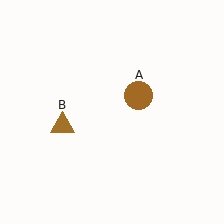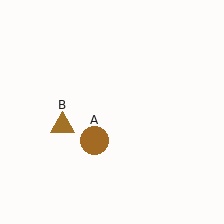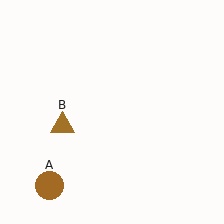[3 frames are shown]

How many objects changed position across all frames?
1 object changed position: brown circle (object A).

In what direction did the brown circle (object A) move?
The brown circle (object A) moved down and to the left.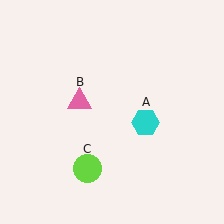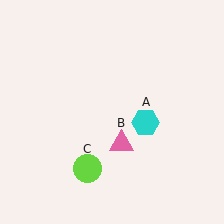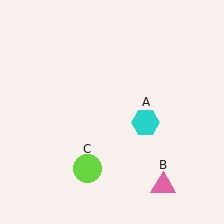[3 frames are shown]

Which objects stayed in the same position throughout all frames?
Cyan hexagon (object A) and lime circle (object C) remained stationary.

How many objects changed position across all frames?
1 object changed position: pink triangle (object B).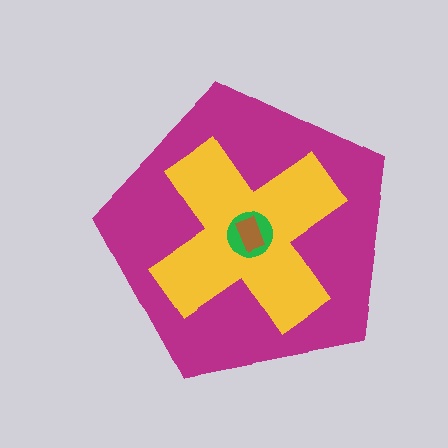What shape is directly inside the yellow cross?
The green circle.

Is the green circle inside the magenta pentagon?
Yes.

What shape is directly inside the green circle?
The brown rectangle.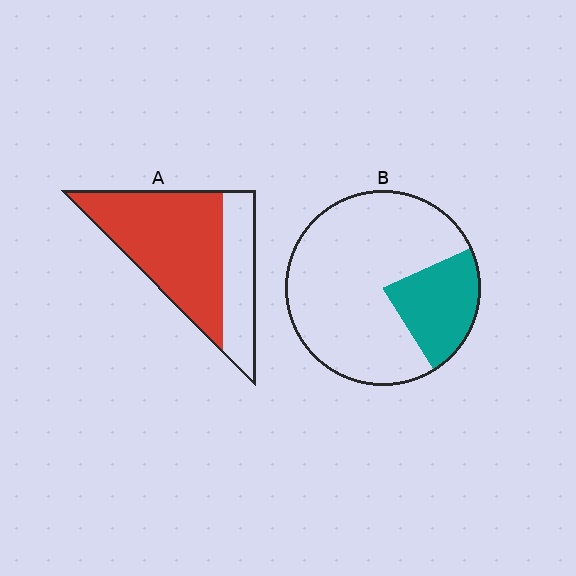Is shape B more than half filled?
No.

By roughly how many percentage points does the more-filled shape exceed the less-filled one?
By roughly 45 percentage points (A over B).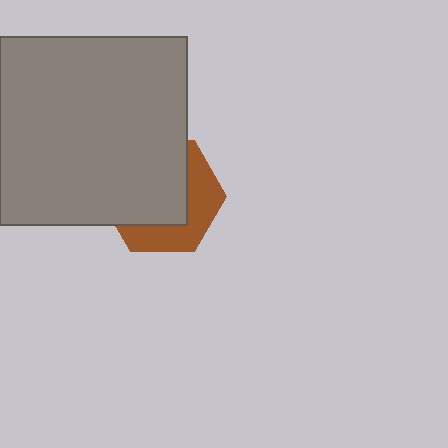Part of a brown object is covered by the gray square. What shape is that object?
It is a hexagon.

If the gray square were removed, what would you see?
You would see the complete brown hexagon.